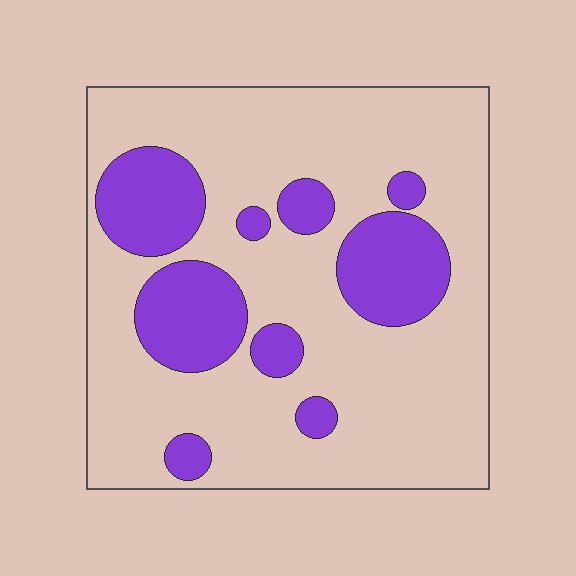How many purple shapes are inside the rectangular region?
9.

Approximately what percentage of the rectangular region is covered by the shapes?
Approximately 25%.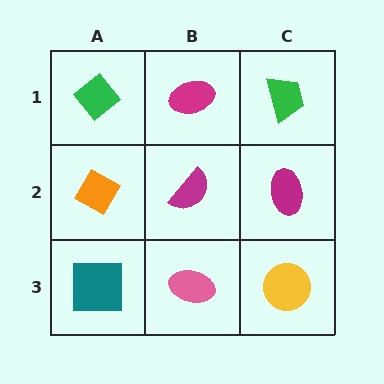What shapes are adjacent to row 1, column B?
A magenta semicircle (row 2, column B), a green diamond (row 1, column A), a green trapezoid (row 1, column C).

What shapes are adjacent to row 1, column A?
An orange diamond (row 2, column A), a magenta ellipse (row 1, column B).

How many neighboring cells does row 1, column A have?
2.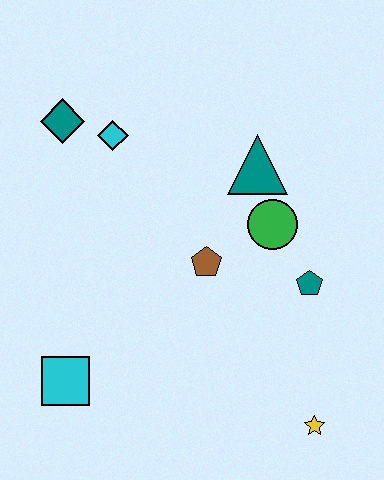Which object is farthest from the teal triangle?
The cyan square is farthest from the teal triangle.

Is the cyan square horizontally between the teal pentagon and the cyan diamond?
No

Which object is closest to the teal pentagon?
The green circle is closest to the teal pentagon.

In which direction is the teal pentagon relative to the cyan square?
The teal pentagon is to the right of the cyan square.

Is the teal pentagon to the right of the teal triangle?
Yes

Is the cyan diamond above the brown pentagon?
Yes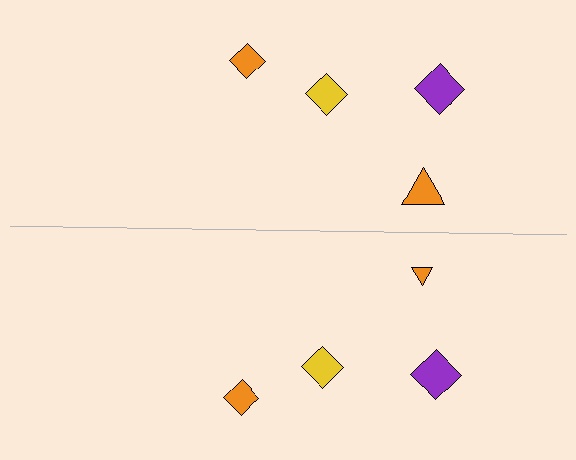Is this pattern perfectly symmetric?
No, the pattern is not perfectly symmetric. The orange triangle on the bottom side has a different size than its mirror counterpart.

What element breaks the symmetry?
The orange triangle on the bottom side has a different size than its mirror counterpart.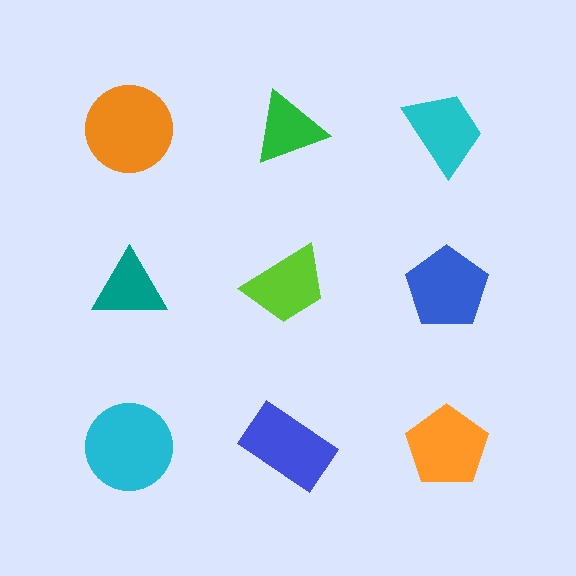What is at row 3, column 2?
A blue rectangle.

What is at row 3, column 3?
An orange pentagon.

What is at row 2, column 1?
A teal triangle.